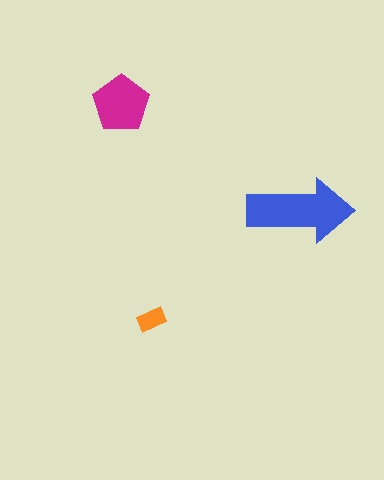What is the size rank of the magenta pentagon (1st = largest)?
2nd.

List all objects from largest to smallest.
The blue arrow, the magenta pentagon, the orange rectangle.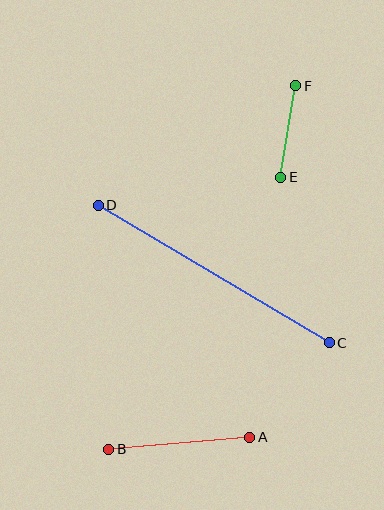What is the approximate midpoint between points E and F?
The midpoint is at approximately (288, 132) pixels.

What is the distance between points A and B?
The distance is approximately 141 pixels.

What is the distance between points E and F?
The distance is approximately 92 pixels.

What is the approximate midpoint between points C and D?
The midpoint is at approximately (214, 274) pixels.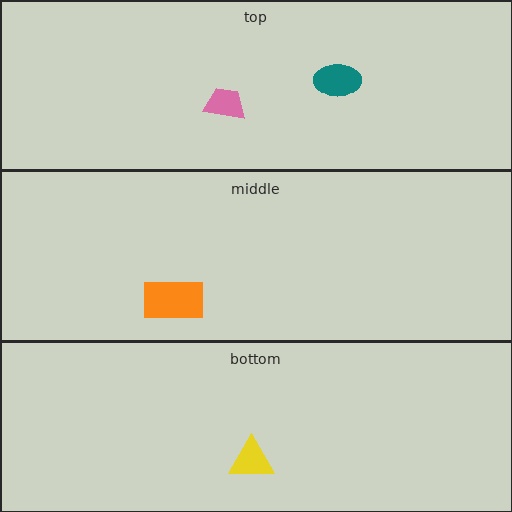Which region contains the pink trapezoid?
The top region.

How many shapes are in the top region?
2.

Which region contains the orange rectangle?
The middle region.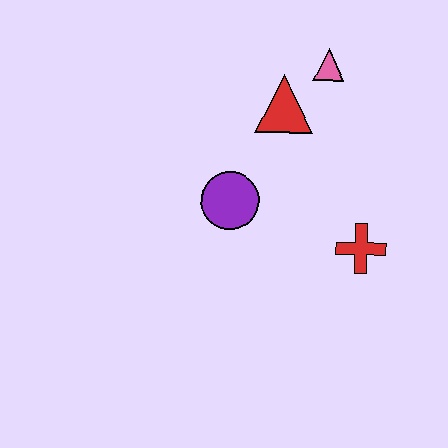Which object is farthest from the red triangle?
The red cross is farthest from the red triangle.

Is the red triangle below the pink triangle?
Yes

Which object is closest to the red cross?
The purple circle is closest to the red cross.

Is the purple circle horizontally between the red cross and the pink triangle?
No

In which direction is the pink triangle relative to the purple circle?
The pink triangle is above the purple circle.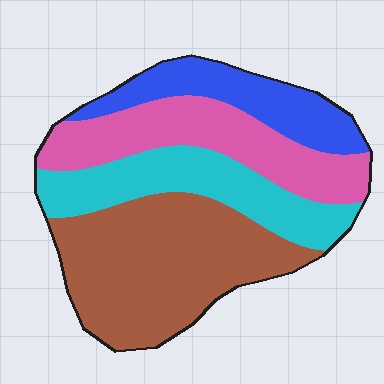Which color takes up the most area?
Brown, at roughly 40%.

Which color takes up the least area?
Blue, at roughly 15%.